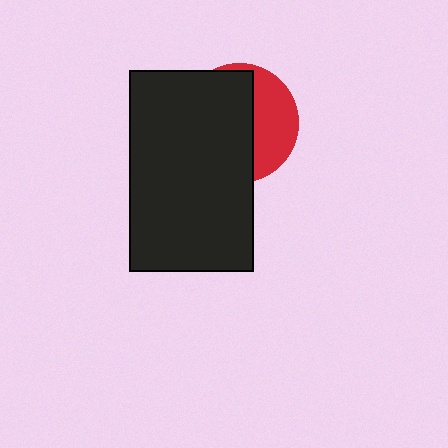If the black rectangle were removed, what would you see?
You would see the complete red circle.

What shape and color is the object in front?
The object in front is a black rectangle.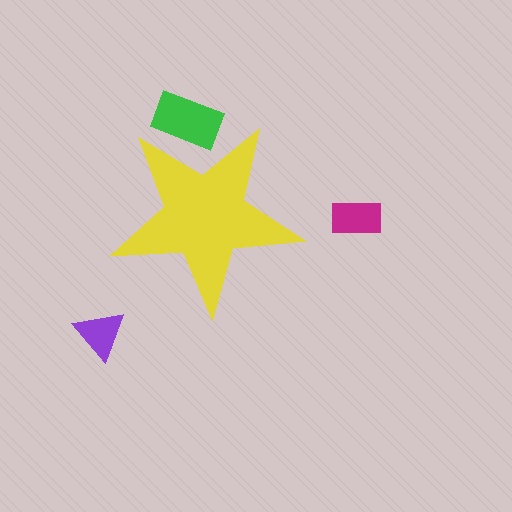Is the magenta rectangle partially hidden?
No, the magenta rectangle is fully visible.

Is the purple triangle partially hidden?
No, the purple triangle is fully visible.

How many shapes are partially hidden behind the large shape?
1 shape is partially hidden.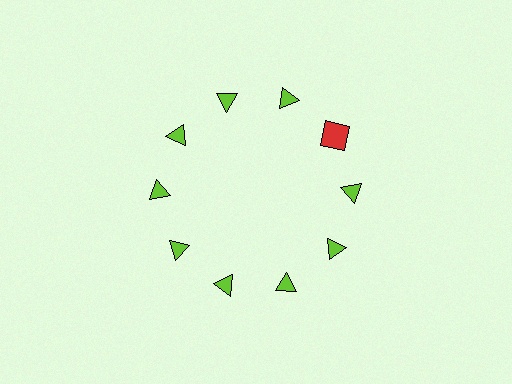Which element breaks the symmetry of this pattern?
The red square at roughly the 2 o'clock position breaks the symmetry. All other shapes are lime triangles.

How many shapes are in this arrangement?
There are 10 shapes arranged in a ring pattern.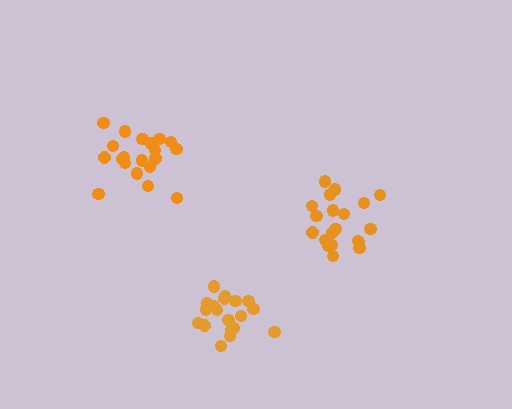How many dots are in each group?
Group 1: 20 dots, Group 2: 20 dots, Group 3: 20 dots (60 total).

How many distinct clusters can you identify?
There are 3 distinct clusters.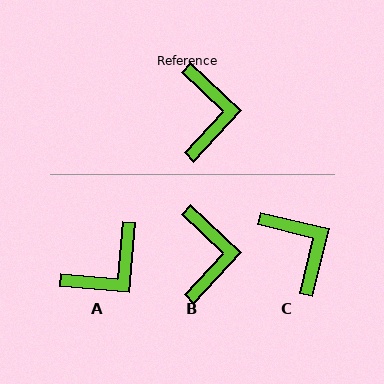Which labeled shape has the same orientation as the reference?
B.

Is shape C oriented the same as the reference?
No, it is off by about 29 degrees.